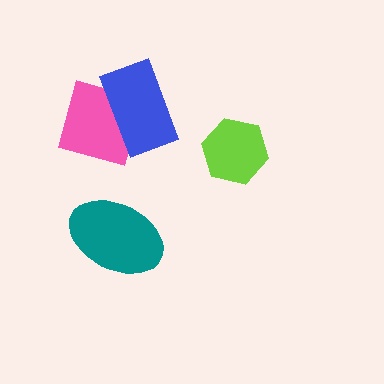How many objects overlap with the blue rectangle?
1 object overlaps with the blue rectangle.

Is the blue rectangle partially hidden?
No, no other shape covers it.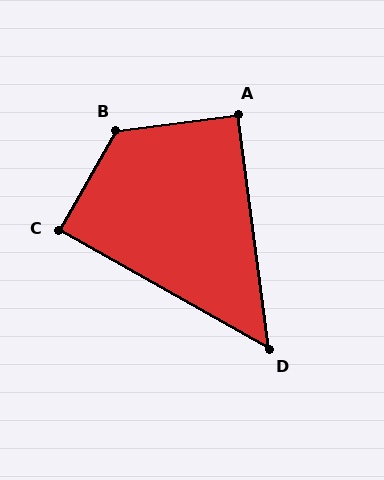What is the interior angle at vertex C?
Approximately 90 degrees (approximately right).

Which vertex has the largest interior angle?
B, at approximately 127 degrees.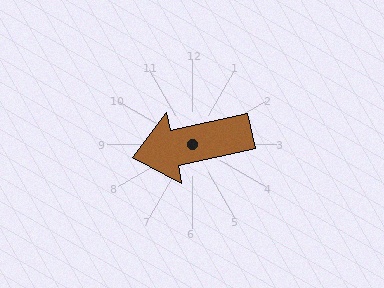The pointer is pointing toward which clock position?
Roughly 9 o'clock.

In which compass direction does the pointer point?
West.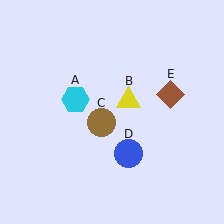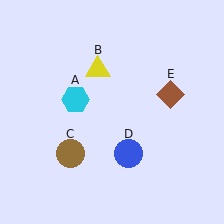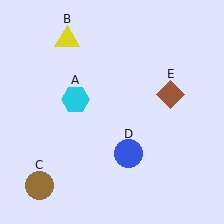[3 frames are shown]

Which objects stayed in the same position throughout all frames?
Cyan hexagon (object A) and blue circle (object D) and brown diamond (object E) remained stationary.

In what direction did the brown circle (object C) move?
The brown circle (object C) moved down and to the left.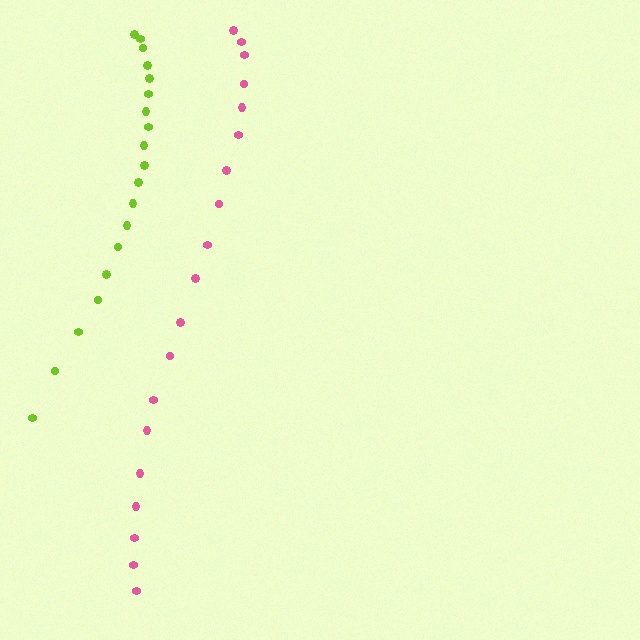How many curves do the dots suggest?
There are 2 distinct paths.